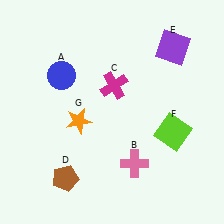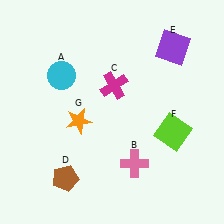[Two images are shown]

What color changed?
The circle (A) changed from blue in Image 1 to cyan in Image 2.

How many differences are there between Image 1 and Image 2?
There is 1 difference between the two images.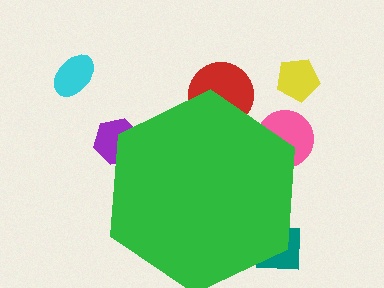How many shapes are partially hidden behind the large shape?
4 shapes are partially hidden.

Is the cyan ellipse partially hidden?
No, the cyan ellipse is fully visible.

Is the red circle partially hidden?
Yes, the red circle is partially hidden behind the green hexagon.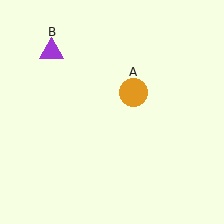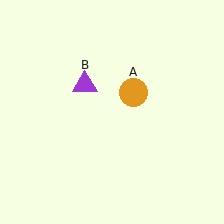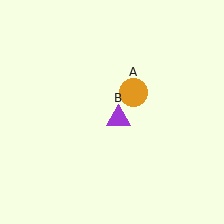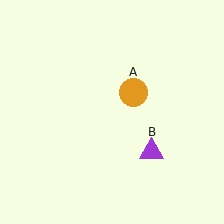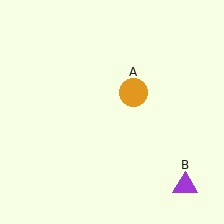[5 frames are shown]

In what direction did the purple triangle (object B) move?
The purple triangle (object B) moved down and to the right.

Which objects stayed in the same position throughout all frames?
Orange circle (object A) remained stationary.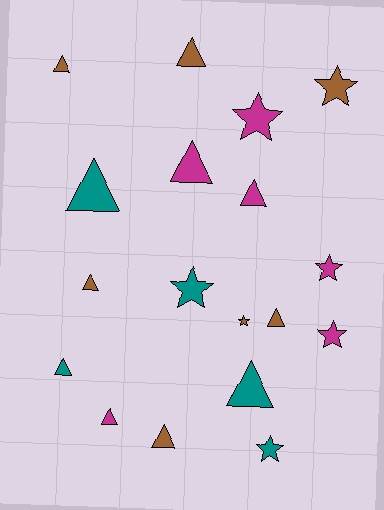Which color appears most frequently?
Brown, with 7 objects.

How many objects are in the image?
There are 18 objects.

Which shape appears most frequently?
Triangle, with 11 objects.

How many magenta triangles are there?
There are 3 magenta triangles.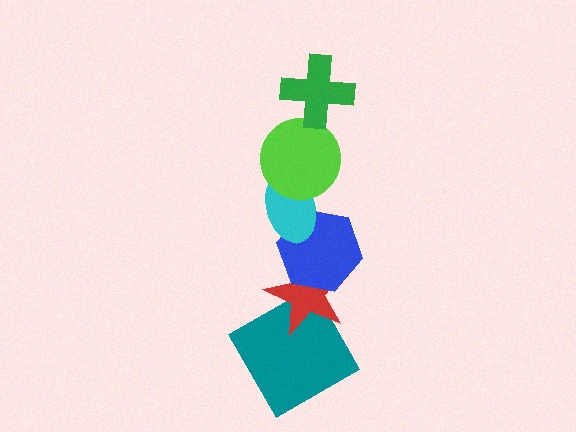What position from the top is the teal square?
The teal square is 6th from the top.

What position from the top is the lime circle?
The lime circle is 2nd from the top.